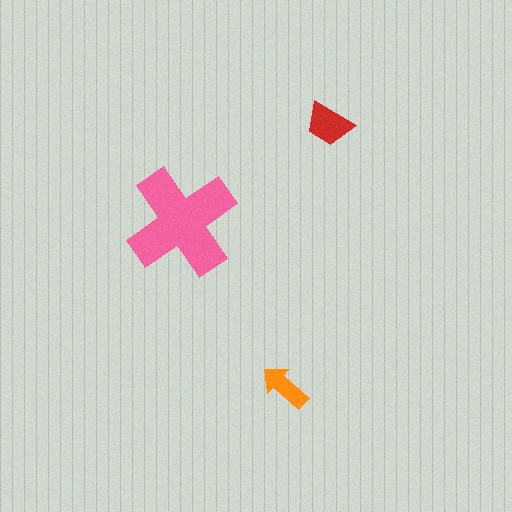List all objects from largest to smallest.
The pink cross, the red trapezoid, the orange arrow.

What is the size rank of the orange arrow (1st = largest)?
3rd.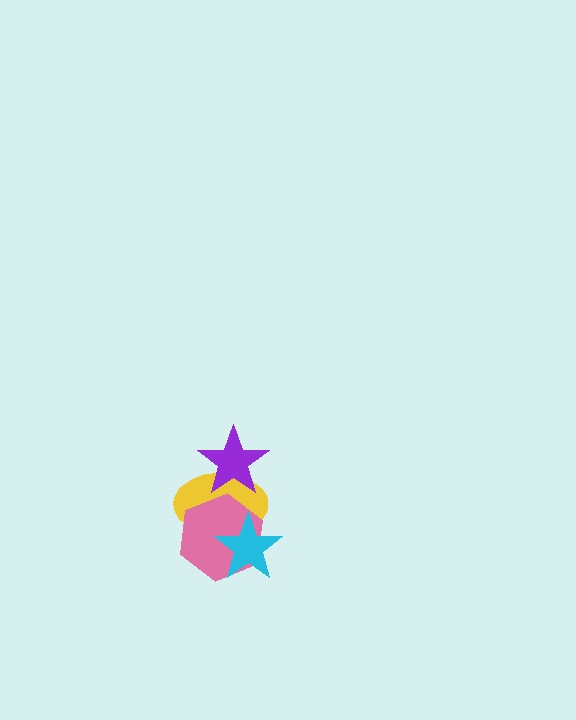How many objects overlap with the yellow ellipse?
3 objects overlap with the yellow ellipse.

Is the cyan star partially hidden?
No, no other shape covers it.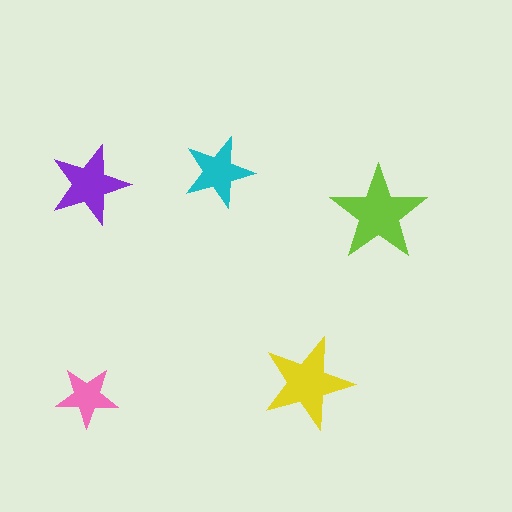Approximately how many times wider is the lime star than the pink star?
About 1.5 times wider.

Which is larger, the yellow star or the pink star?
The yellow one.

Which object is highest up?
The cyan star is topmost.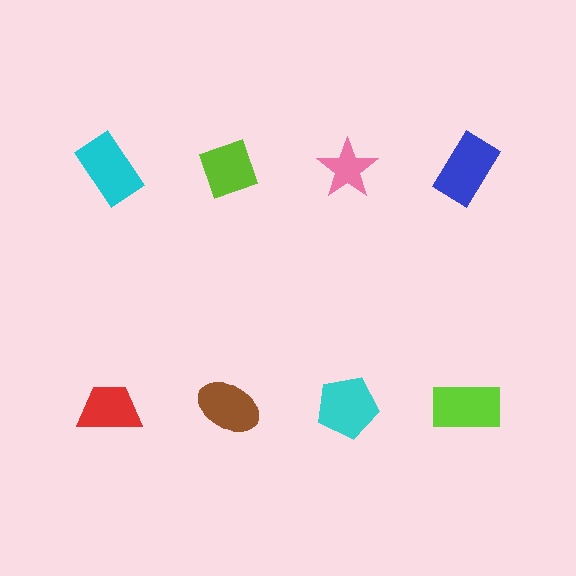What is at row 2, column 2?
A brown ellipse.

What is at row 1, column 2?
A lime diamond.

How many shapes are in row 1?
4 shapes.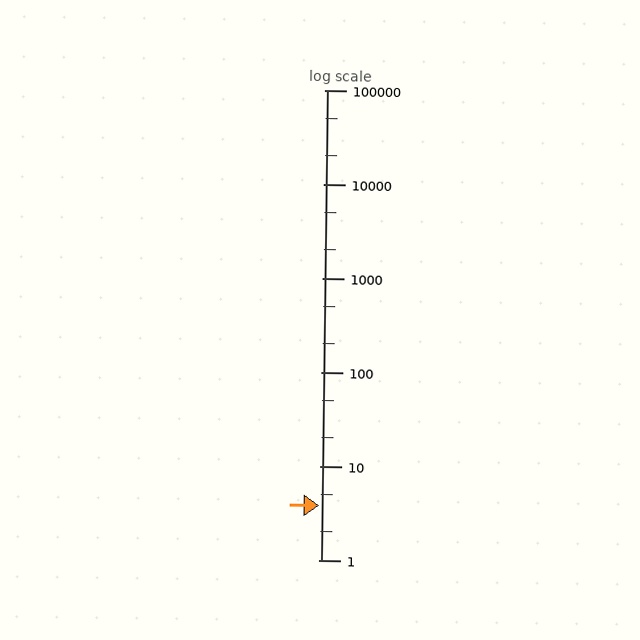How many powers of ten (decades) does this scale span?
The scale spans 5 decades, from 1 to 100000.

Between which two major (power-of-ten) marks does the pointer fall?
The pointer is between 1 and 10.